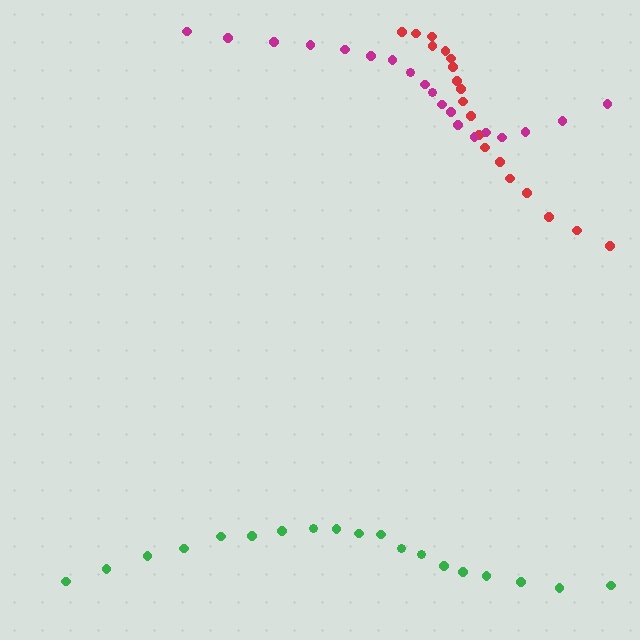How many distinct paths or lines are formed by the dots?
There are 3 distinct paths.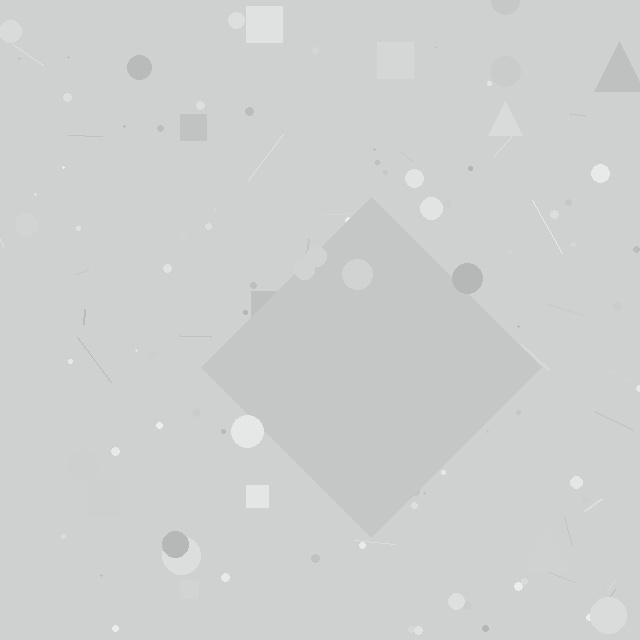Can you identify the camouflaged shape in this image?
The camouflaged shape is a diamond.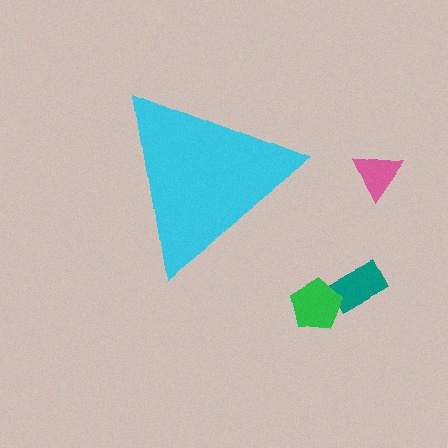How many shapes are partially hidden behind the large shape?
0 shapes are partially hidden.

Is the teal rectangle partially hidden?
No, the teal rectangle is fully visible.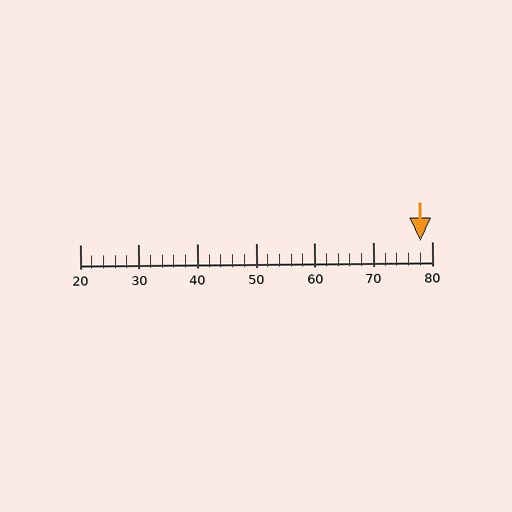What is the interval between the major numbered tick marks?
The major tick marks are spaced 10 units apart.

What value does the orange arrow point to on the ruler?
The orange arrow points to approximately 78.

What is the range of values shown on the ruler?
The ruler shows values from 20 to 80.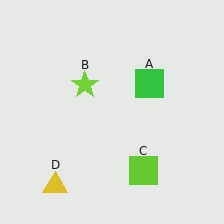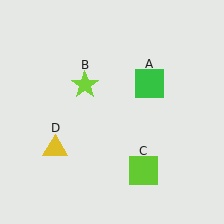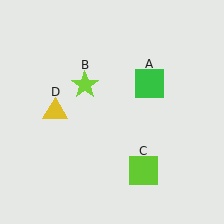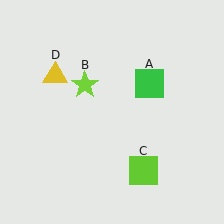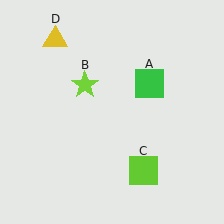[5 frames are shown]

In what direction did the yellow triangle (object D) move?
The yellow triangle (object D) moved up.